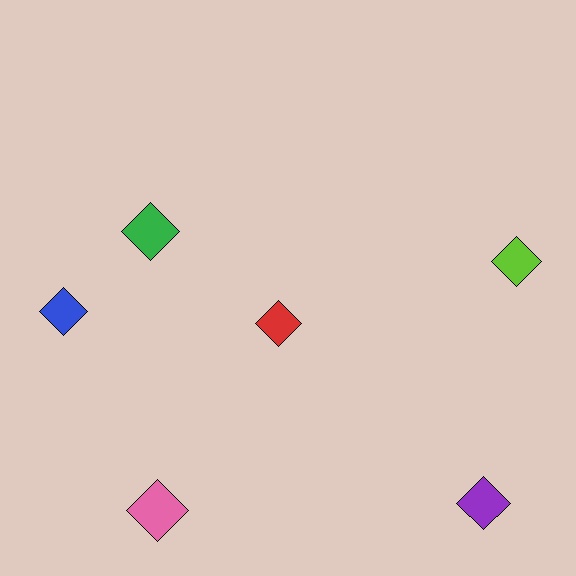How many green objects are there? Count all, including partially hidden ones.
There is 1 green object.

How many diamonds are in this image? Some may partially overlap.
There are 6 diamonds.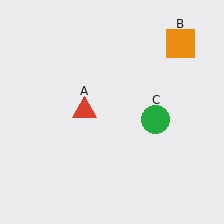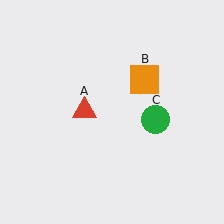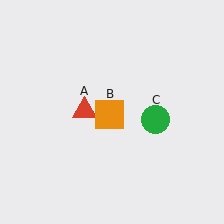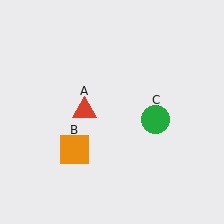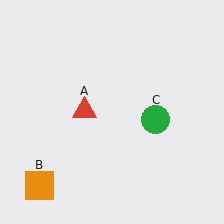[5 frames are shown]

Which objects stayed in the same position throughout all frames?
Red triangle (object A) and green circle (object C) remained stationary.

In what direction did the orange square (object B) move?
The orange square (object B) moved down and to the left.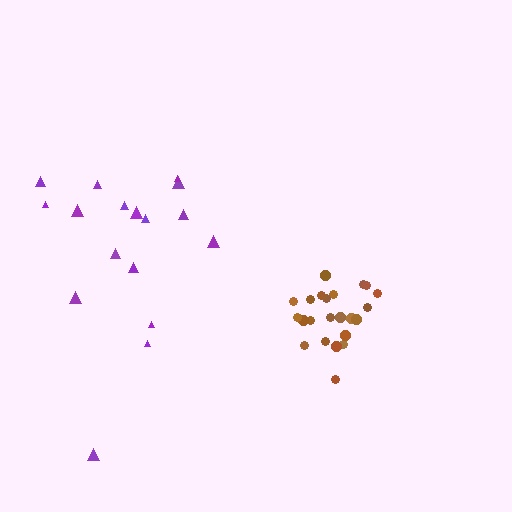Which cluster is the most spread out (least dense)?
Purple.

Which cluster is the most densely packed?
Brown.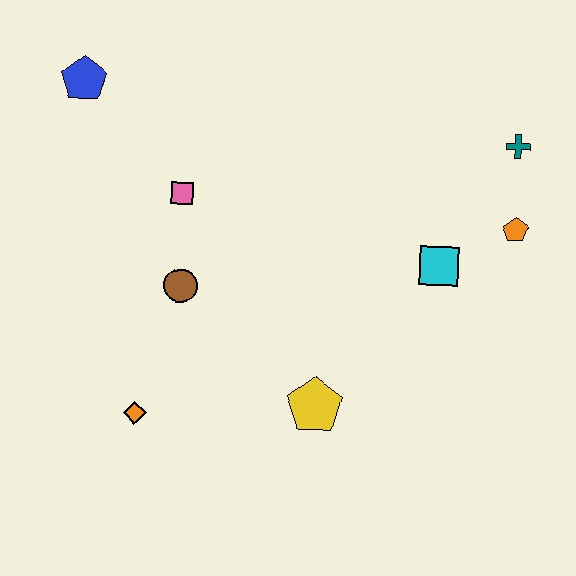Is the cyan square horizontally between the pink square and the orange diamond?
No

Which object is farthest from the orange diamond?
The teal cross is farthest from the orange diamond.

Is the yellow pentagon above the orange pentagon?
No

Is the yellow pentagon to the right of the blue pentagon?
Yes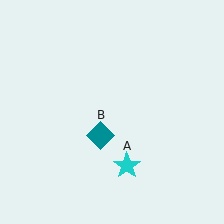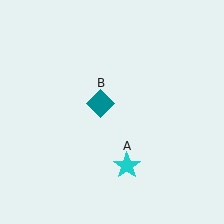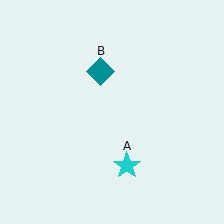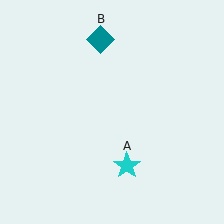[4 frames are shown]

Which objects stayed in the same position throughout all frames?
Cyan star (object A) remained stationary.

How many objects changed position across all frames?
1 object changed position: teal diamond (object B).